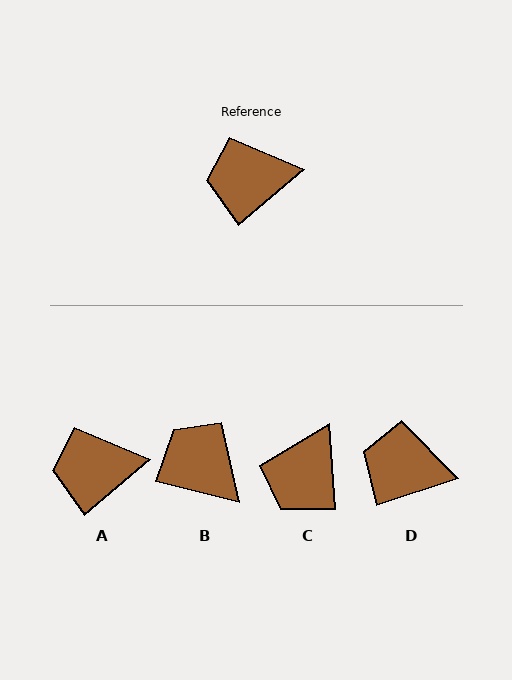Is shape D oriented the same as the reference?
No, it is off by about 22 degrees.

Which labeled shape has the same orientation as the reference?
A.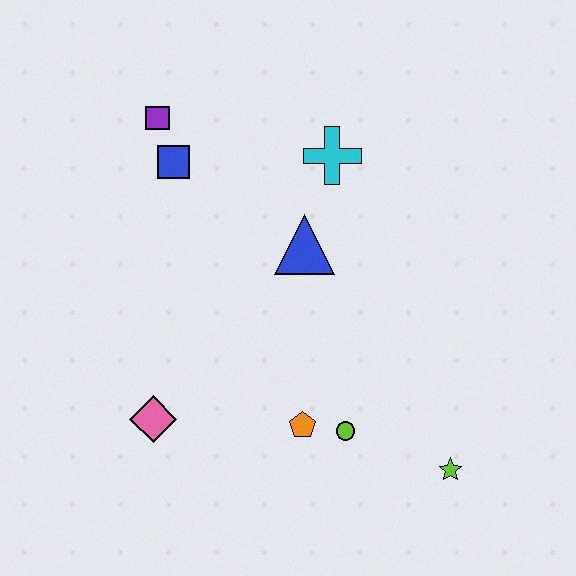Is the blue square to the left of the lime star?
Yes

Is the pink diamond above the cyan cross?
No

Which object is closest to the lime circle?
The orange pentagon is closest to the lime circle.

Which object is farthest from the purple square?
The lime star is farthest from the purple square.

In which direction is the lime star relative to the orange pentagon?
The lime star is to the right of the orange pentagon.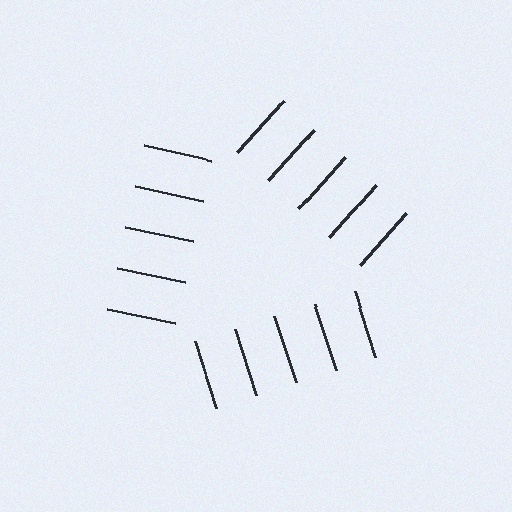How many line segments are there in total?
15 — 5 along each of the 3 edges.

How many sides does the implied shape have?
3 sides — the line-ends trace a triangle.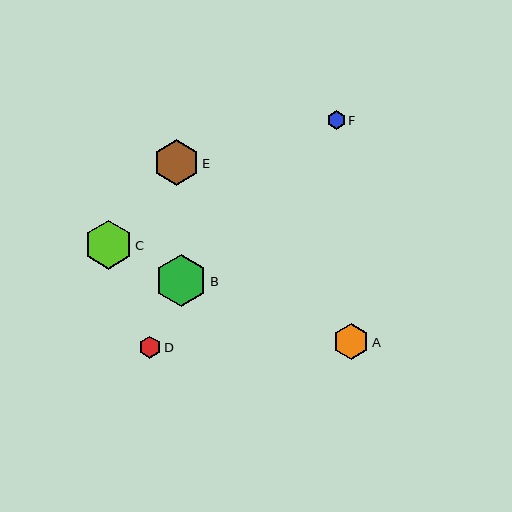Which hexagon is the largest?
Hexagon B is the largest with a size of approximately 53 pixels.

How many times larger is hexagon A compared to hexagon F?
Hexagon A is approximately 1.9 times the size of hexagon F.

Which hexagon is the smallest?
Hexagon F is the smallest with a size of approximately 19 pixels.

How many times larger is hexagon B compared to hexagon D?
Hexagon B is approximately 2.4 times the size of hexagon D.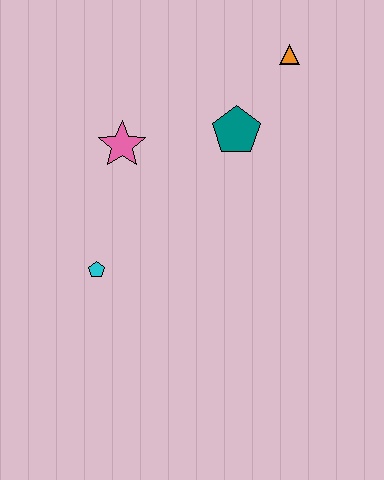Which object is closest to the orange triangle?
The teal pentagon is closest to the orange triangle.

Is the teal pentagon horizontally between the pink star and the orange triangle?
Yes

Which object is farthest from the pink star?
The orange triangle is farthest from the pink star.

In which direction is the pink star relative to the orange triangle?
The pink star is to the left of the orange triangle.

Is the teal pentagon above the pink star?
Yes